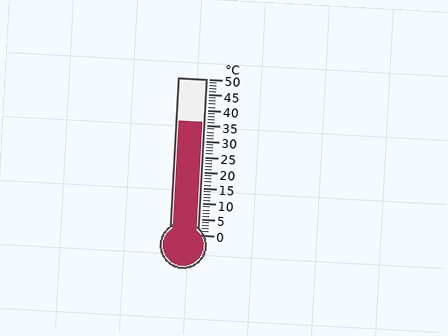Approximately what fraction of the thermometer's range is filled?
The thermometer is filled to approximately 70% of its range.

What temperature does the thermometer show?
The thermometer shows approximately 36°C.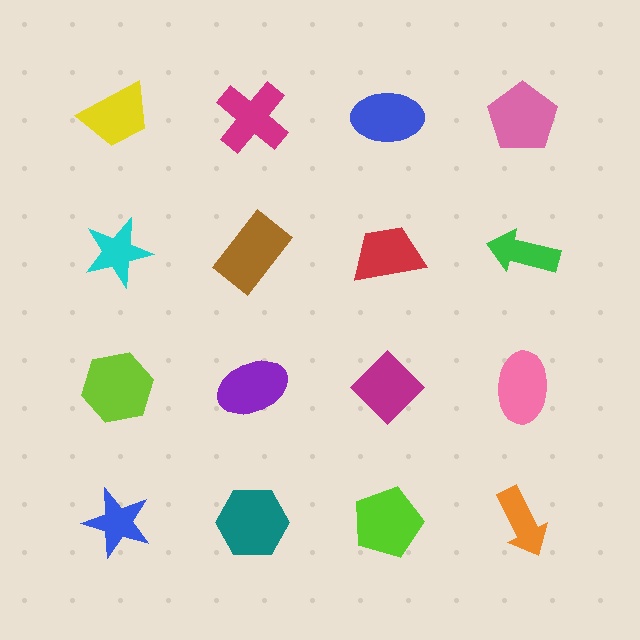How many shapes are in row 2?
4 shapes.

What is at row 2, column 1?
A cyan star.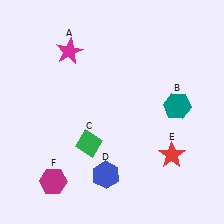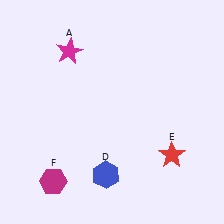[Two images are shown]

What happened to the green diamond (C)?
The green diamond (C) was removed in Image 2. It was in the bottom-left area of Image 1.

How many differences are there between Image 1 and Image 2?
There are 2 differences between the two images.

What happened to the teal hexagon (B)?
The teal hexagon (B) was removed in Image 2. It was in the top-right area of Image 1.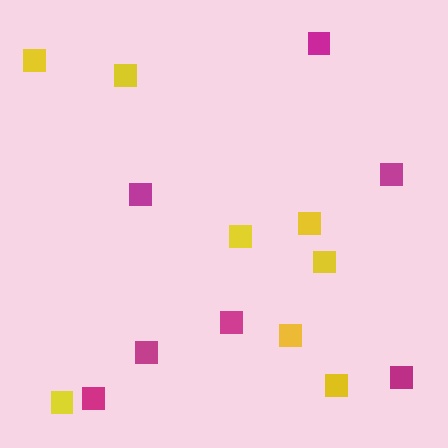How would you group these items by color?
There are 2 groups: one group of yellow squares (8) and one group of magenta squares (7).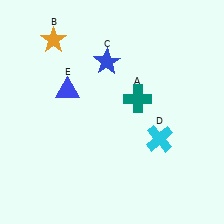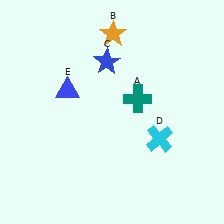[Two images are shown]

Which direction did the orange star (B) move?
The orange star (B) moved right.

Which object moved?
The orange star (B) moved right.